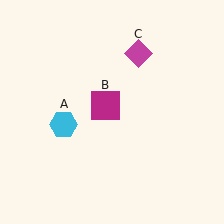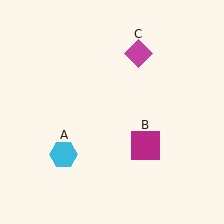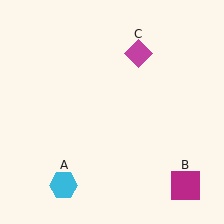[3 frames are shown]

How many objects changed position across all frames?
2 objects changed position: cyan hexagon (object A), magenta square (object B).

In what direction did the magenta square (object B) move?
The magenta square (object B) moved down and to the right.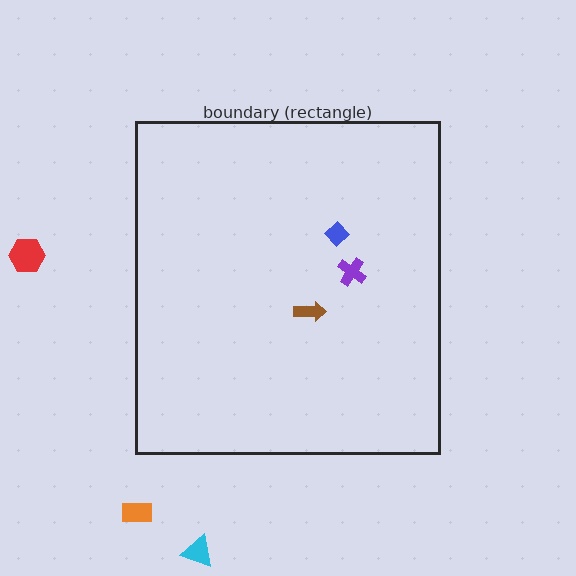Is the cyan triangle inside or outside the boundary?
Outside.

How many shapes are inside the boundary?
3 inside, 3 outside.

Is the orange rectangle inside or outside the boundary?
Outside.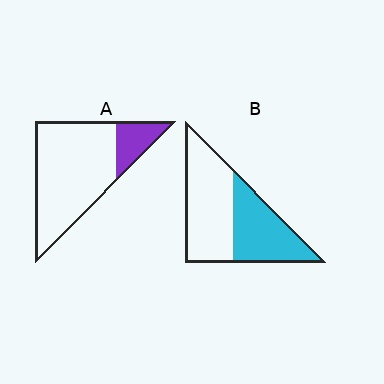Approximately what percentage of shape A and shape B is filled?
A is approximately 20% and B is approximately 45%.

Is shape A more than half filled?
No.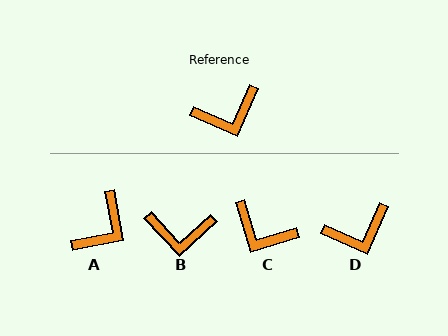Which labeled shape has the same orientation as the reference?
D.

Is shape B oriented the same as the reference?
No, it is off by about 23 degrees.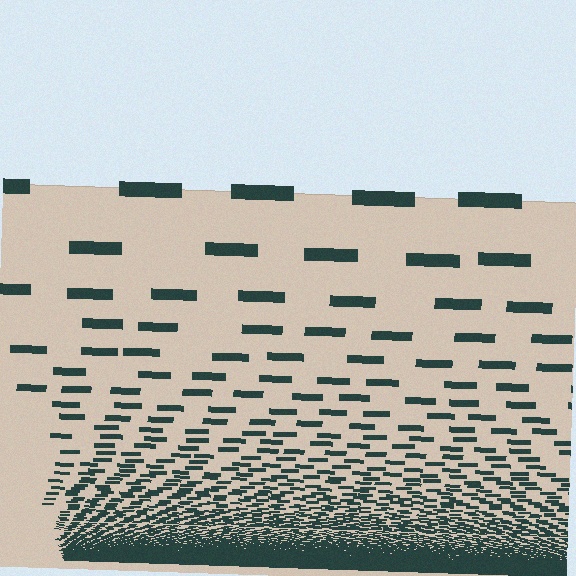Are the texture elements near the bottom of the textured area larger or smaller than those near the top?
Smaller. The gradient is inverted — elements near the bottom are smaller and denser.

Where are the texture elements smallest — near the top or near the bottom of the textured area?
Near the bottom.